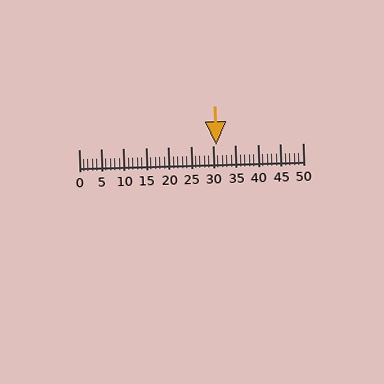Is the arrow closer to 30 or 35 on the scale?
The arrow is closer to 30.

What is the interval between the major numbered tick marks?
The major tick marks are spaced 5 units apart.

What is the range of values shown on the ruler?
The ruler shows values from 0 to 50.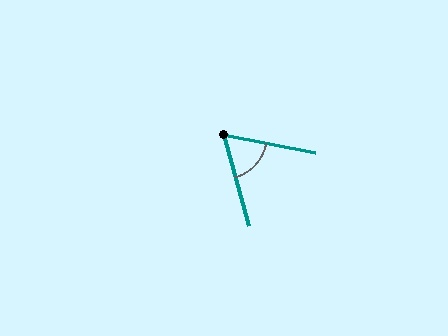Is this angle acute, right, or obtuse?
It is acute.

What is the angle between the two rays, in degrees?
Approximately 64 degrees.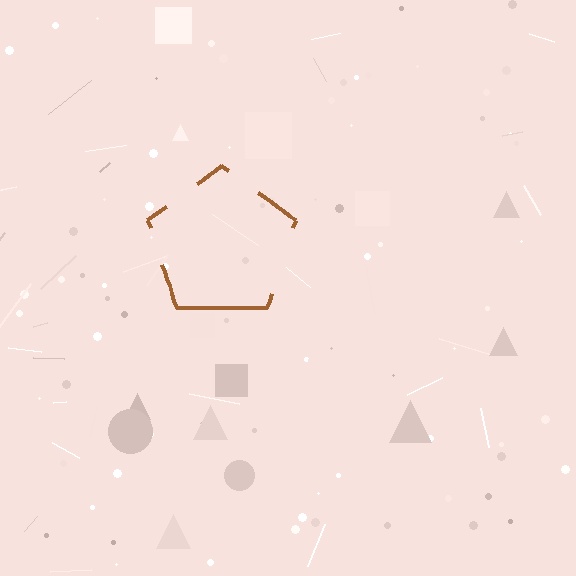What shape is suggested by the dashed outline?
The dashed outline suggests a pentagon.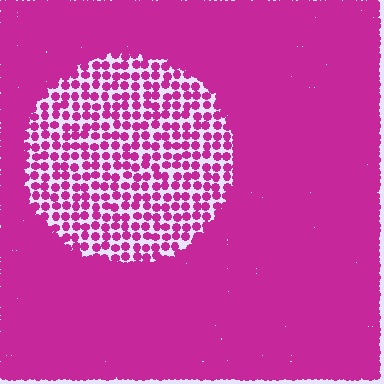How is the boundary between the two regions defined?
The boundary is defined by a change in element density (approximately 3.0x ratio). All elements are the same color, size, and shape.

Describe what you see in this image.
The image contains small magenta elements arranged at two different densities. A circle-shaped region is visible where the elements are less densely packed than the surrounding area.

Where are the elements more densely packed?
The elements are more densely packed outside the circle boundary.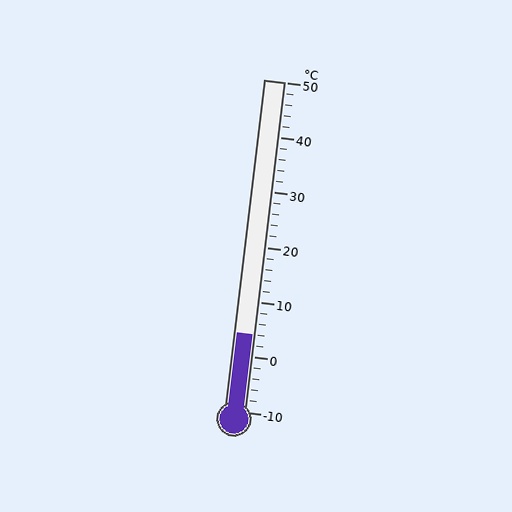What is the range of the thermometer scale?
The thermometer scale ranges from -10°C to 50°C.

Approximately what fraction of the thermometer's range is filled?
The thermometer is filled to approximately 25% of its range.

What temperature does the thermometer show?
The thermometer shows approximately 4°C.